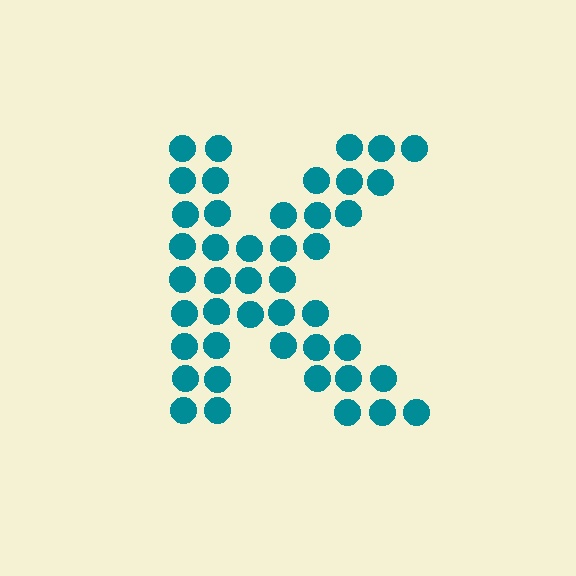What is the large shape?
The large shape is the letter K.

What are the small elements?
The small elements are circles.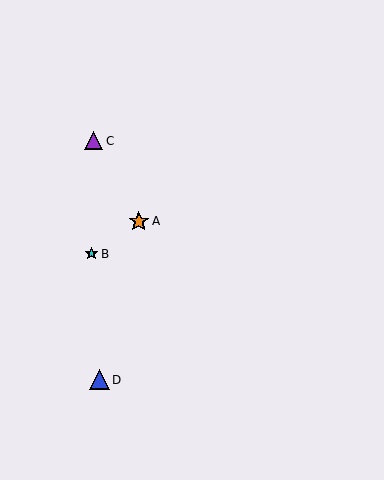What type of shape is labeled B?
Shape B is a cyan star.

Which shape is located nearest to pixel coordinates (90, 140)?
The purple triangle (labeled C) at (93, 141) is nearest to that location.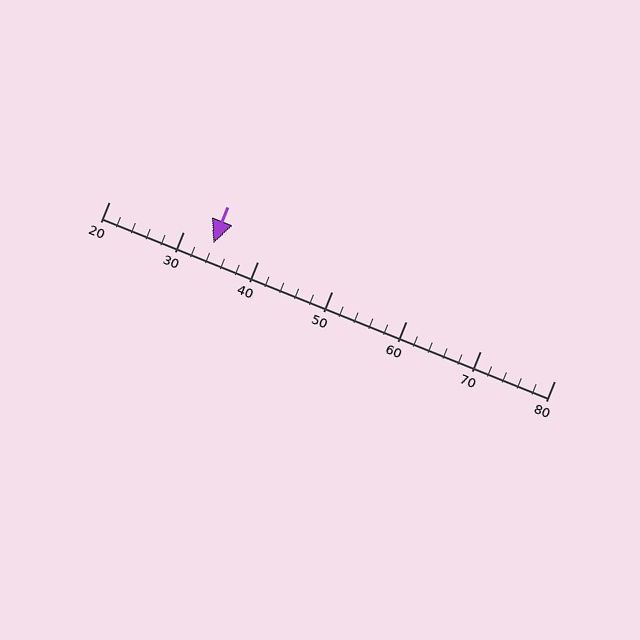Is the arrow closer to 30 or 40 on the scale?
The arrow is closer to 30.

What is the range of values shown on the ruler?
The ruler shows values from 20 to 80.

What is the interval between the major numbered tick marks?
The major tick marks are spaced 10 units apart.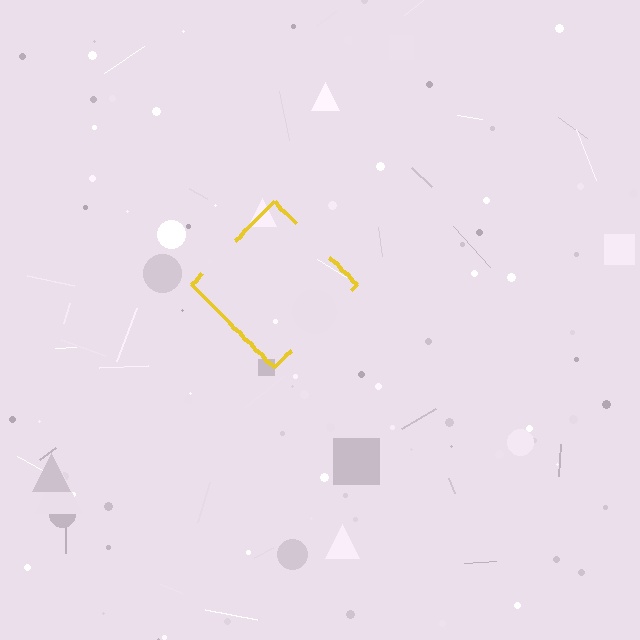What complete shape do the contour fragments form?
The contour fragments form a diamond.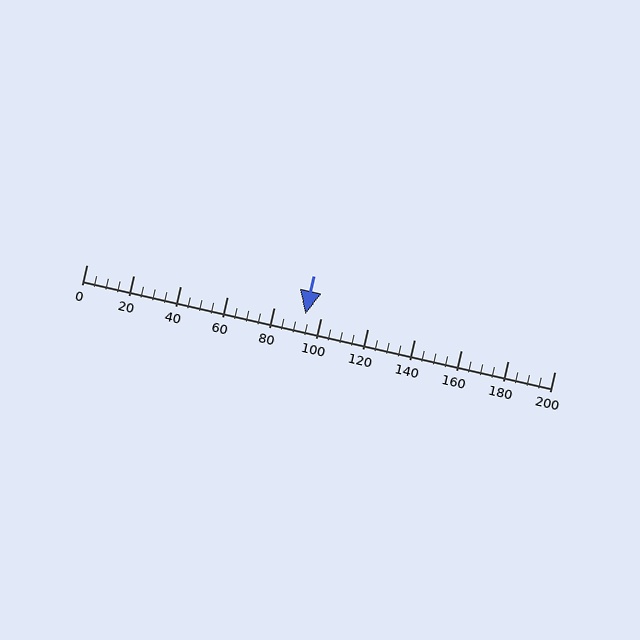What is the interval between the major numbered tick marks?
The major tick marks are spaced 20 units apart.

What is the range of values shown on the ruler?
The ruler shows values from 0 to 200.